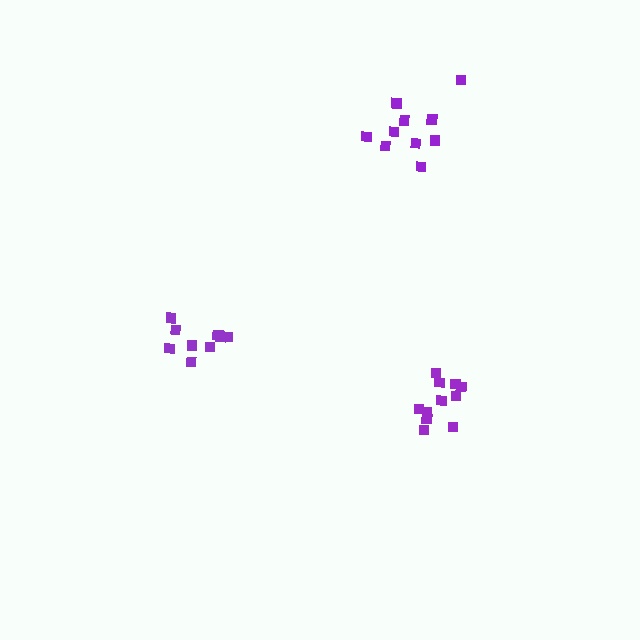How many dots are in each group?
Group 1: 10 dots, Group 2: 9 dots, Group 3: 11 dots (30 total).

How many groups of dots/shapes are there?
There are 3 groups.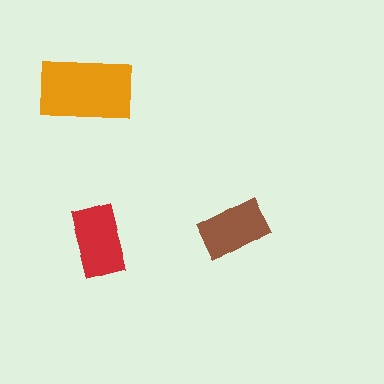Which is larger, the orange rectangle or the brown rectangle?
The orange one.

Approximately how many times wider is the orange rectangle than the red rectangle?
About 1.5 times wider.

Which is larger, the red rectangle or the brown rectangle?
The red one.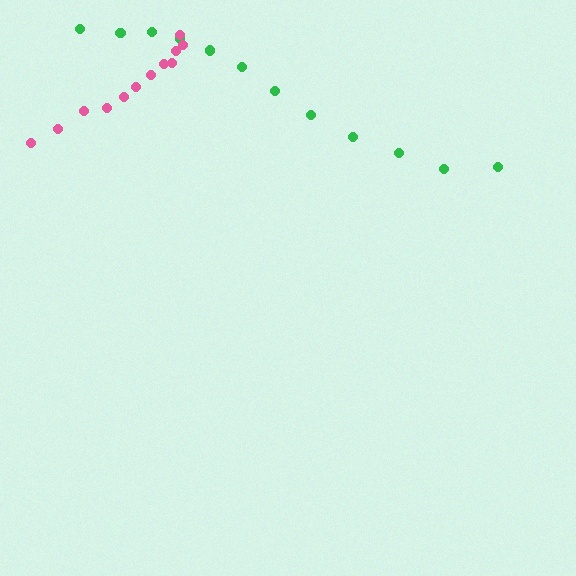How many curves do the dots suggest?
There are 2 distinct paths.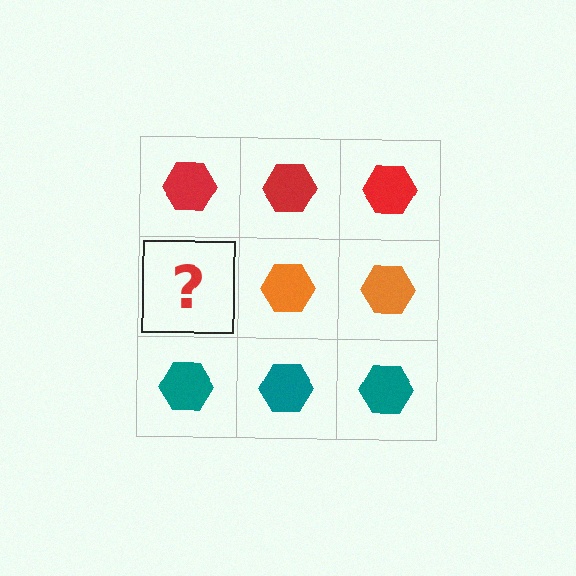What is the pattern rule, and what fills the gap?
The rule is that each row has a consistent color. The gap should be filled with an orange hexagon.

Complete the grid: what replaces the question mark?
The question mark should be replaced with an orange hexagon.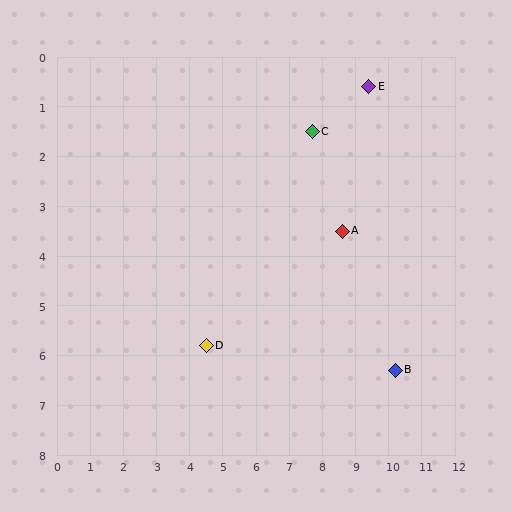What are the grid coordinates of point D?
Point D is at approximately (4.5, 5.8).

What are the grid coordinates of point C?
Point C is at approximately (7.7, 1.5).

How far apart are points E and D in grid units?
Points E and D are about 7.1 grid units apart.